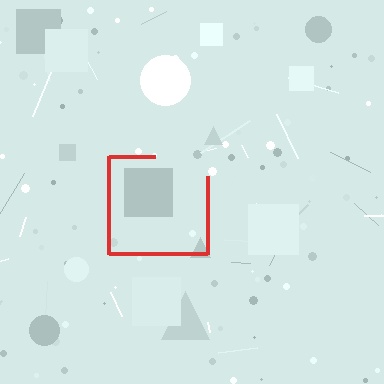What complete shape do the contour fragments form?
The contour fragments form a square.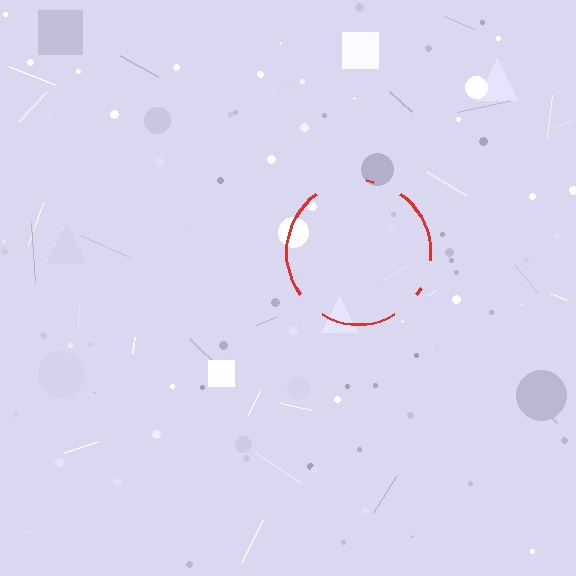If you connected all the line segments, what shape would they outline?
They would outline a circle.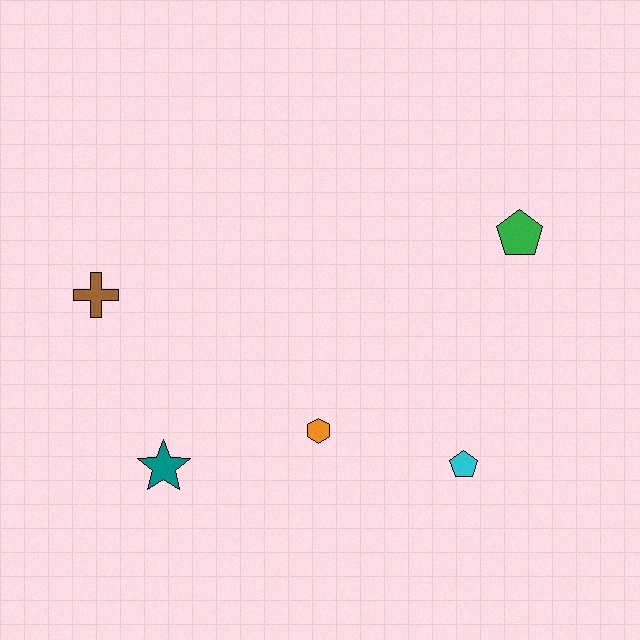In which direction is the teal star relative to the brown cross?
The teal star is below the brown cross.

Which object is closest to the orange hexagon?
The cyan pentagon is closest to the orange hexagon.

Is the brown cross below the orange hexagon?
No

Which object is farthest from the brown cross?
The green pentagon is farthest from the brown cross.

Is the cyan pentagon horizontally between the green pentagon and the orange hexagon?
Yes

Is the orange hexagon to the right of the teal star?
Yes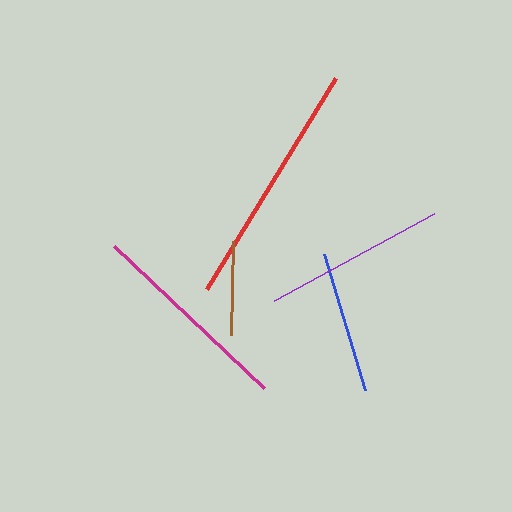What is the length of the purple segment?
The purple segment is approximately 182 pixels long.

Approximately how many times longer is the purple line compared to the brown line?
The purple line is approximately 1.9 times the length of the brown line.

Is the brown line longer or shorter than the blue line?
The blue line is longer than the brown line.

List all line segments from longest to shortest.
From longest to shortest: red, magenta, purple, blue, brown.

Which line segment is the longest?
The red line is the longest at approximately 247 pixels.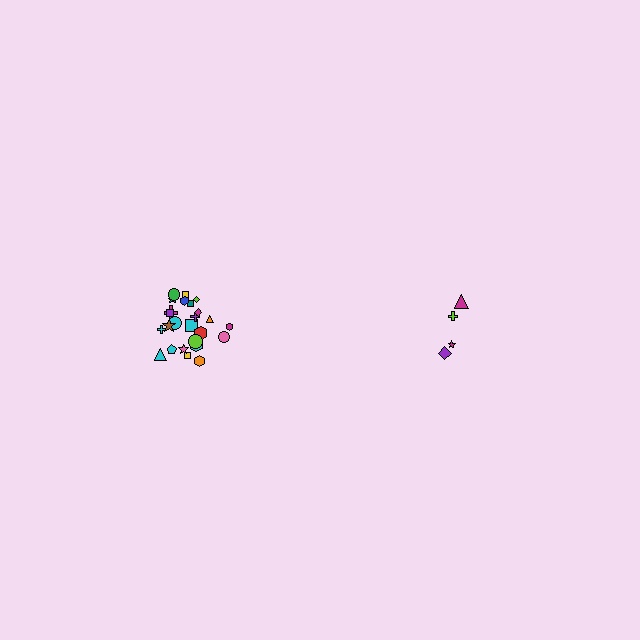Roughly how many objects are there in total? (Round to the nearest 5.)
Roughly 30 objects in total.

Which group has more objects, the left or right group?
The left group.